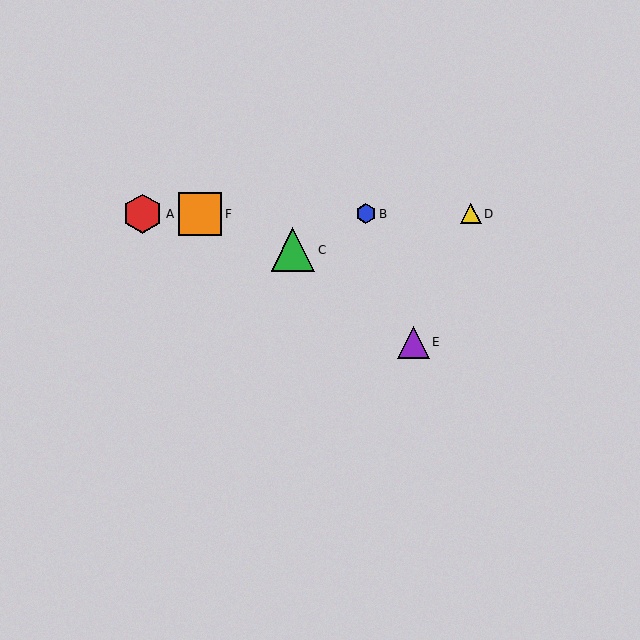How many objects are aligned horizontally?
4 objects (A, B, D, F) are aligned horizontally.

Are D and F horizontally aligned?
Yes, both are at y≈214.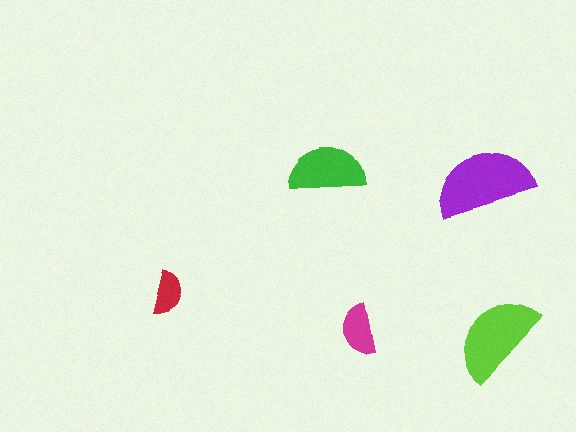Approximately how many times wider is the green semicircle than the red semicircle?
About 1.5 times wider.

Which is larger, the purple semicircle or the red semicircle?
The purple one.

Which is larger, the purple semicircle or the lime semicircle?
The purple one.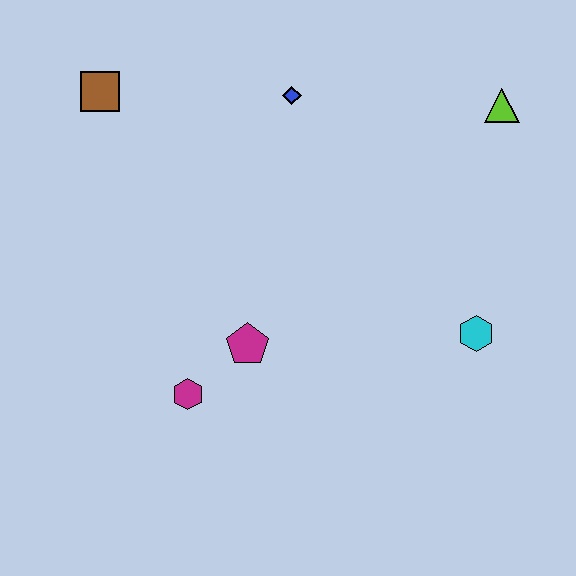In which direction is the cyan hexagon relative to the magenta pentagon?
The cyan hexagon is to the right of the magenta pentagon.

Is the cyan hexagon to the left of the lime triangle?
Yes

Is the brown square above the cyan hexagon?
Yes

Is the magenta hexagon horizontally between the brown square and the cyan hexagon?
Yes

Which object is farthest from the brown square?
The cyan hexagon is farthest from the brown square.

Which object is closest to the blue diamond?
The brown square is closest to the blue diamond.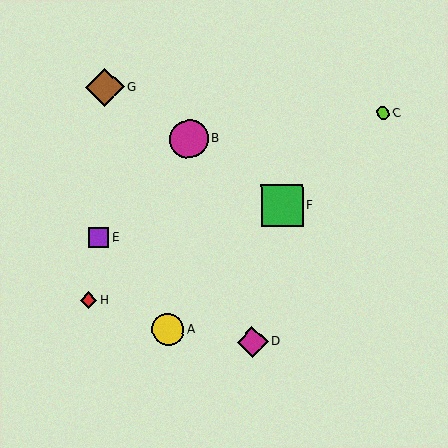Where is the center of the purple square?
The center of the purple square is at (99, 237).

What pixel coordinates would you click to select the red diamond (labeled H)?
Click at (88, 300) to select the red diamond H.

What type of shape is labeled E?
Shape E is a purple square.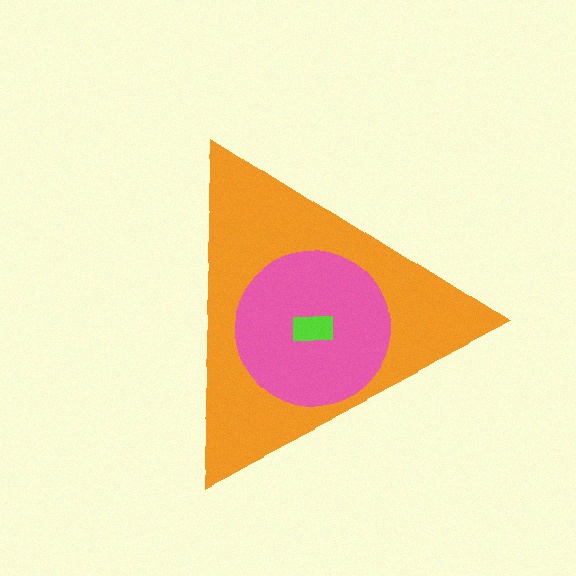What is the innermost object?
The lime rectangle.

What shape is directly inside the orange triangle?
The pink circle.